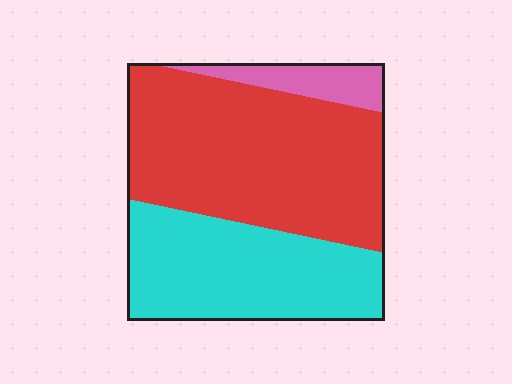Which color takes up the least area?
Pink, at roughly 10%.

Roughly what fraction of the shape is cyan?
Cyan covers 37% of the shape.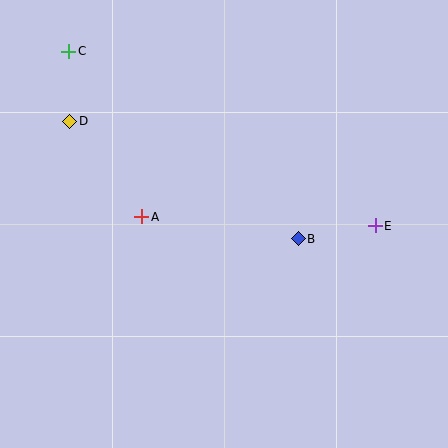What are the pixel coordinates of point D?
Point D is at (70, 121).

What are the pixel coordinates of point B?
Point B is at (298, 239).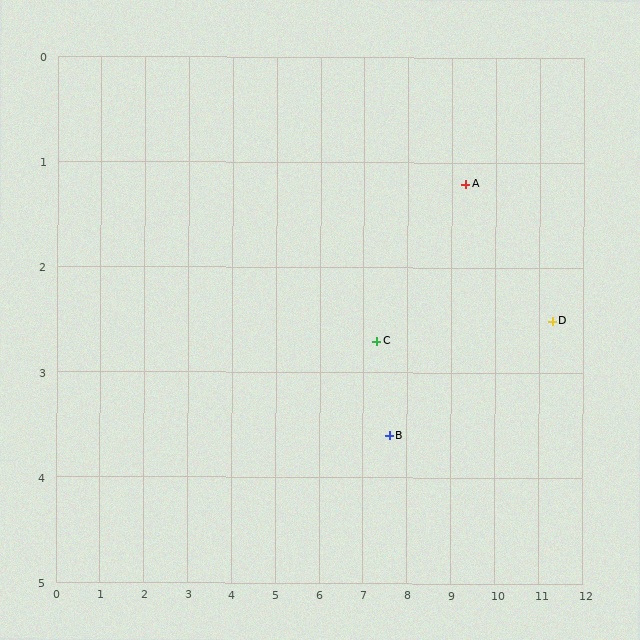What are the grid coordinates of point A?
Point A is at approximately (9.3, 1.2).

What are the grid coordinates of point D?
Point D is at approximately (11.3, 2.5).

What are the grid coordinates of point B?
Point B is at approximately (7.6, 3.6).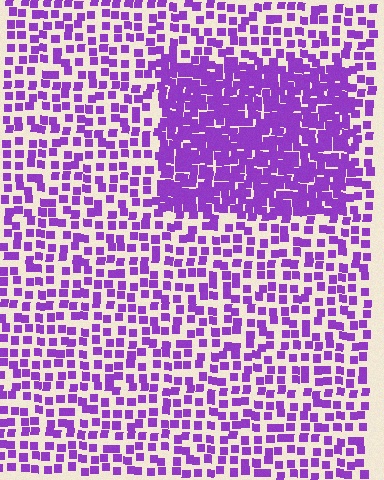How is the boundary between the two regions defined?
The boundary is defined by a change in element density (approximately 2.2x ratio). All elements are the same color, size, and shape.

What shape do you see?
I see a rectangle.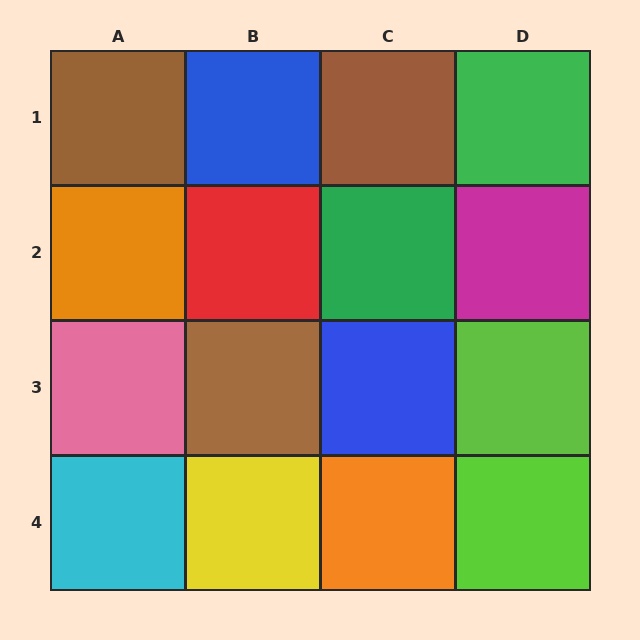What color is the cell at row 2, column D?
Magenta.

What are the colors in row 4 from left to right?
Cyan, yellow, orange, lime.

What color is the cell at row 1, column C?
Brown.